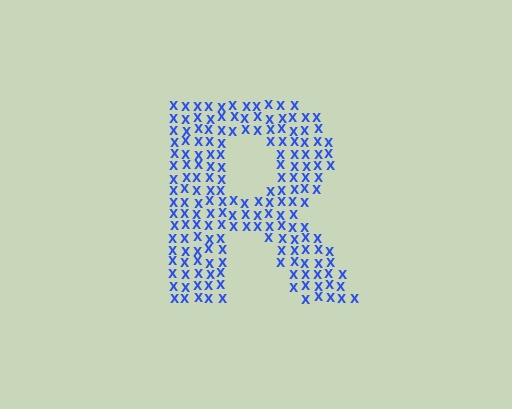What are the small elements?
The small elements are letter X's.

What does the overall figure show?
The overall figure shows the letter R.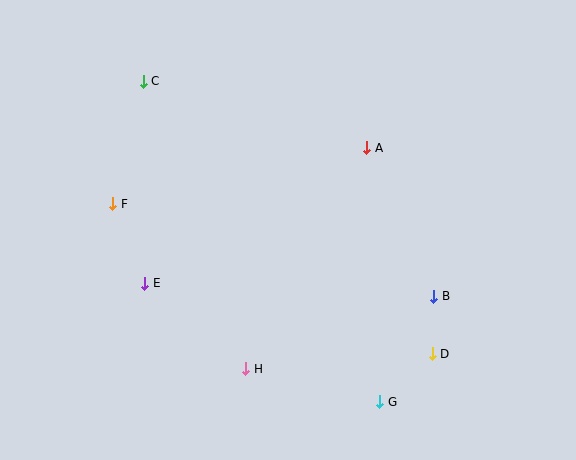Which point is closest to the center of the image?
Point A at (367, 148) is closest to the center.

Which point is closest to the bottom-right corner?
Point D is closest to the bottom-right corner.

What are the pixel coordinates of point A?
Point A is at (367, 148).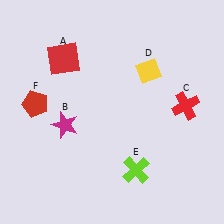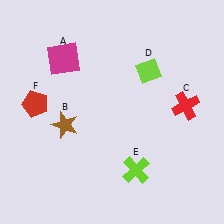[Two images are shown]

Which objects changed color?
A changed from red to magenta. B changed from magenta to brown. D changed from yellow to lime.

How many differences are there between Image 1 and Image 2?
There are 3 differences between the two images.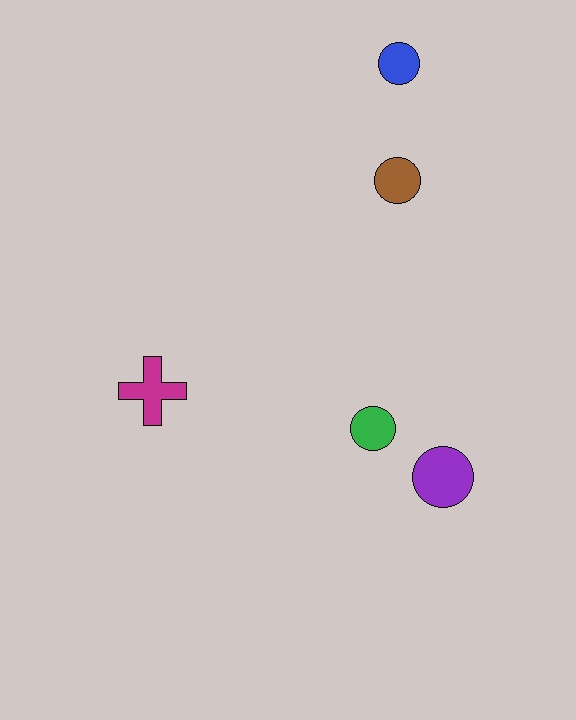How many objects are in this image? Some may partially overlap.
There are 5 objects.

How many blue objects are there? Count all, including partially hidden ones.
There is 1 blue object.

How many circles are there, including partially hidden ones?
There are 4 circles.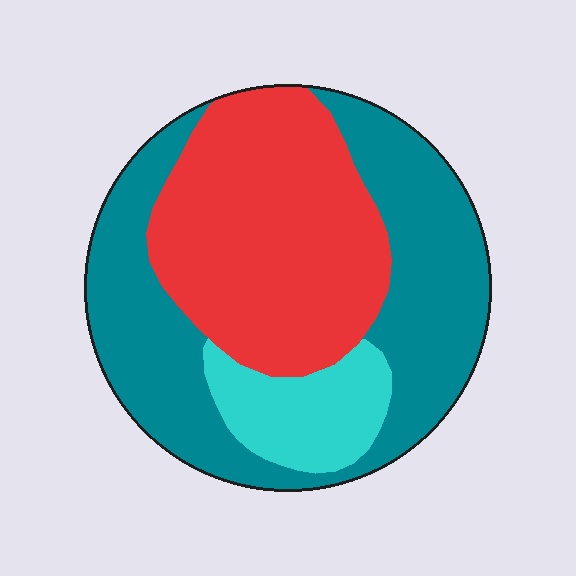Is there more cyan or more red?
Red.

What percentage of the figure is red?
Red covers 40% of the figure.